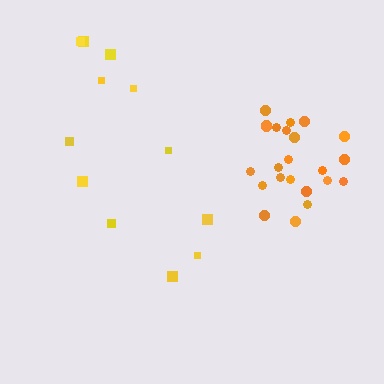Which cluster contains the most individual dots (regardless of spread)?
Orange (23).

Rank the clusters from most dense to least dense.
orange, yellow.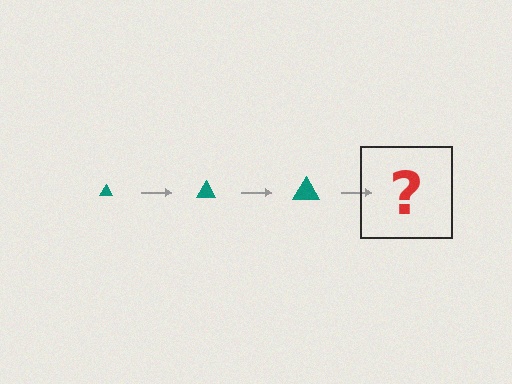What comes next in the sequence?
The next element should be a teal triangle, larger than the previous one.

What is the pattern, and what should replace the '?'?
The pattern is that the triangle gets progressively larger each step. The '?' should be a teal triangle, larger than the previous one.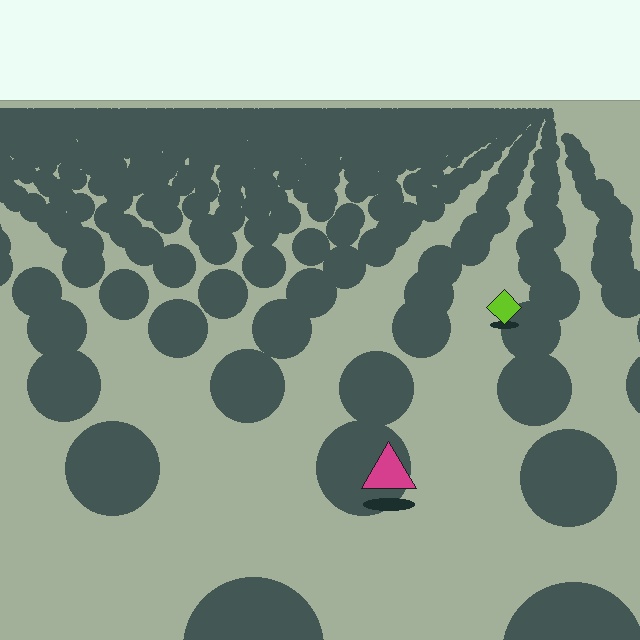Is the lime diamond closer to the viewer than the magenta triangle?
No. The magenta triangle is closer — you can tell from the texture gradient: the ground texture is coarser near it.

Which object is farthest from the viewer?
The lime diamond is farthest from the viewer. It appears smaller and the ground texture around it is denser.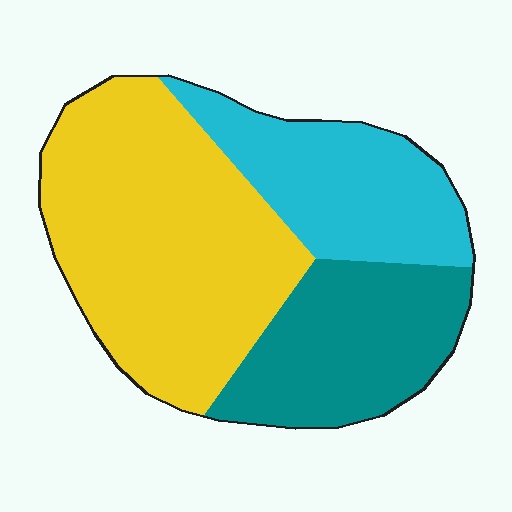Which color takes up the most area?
Yellow, at roughly 50%.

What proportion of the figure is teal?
Teal covers roughly 25% of the figure.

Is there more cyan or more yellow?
Yellow.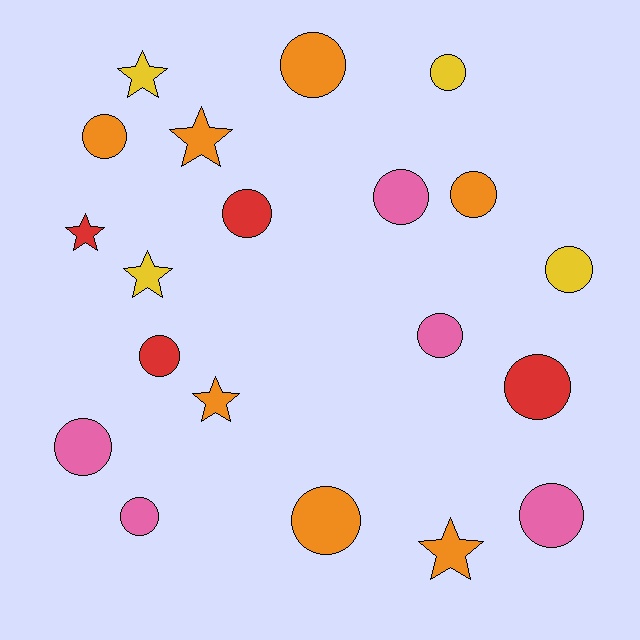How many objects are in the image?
There are 20 objects.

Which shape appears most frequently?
Circle, with 14 objects.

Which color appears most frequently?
Orange, with 7 objects.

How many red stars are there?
There is 1 red star.